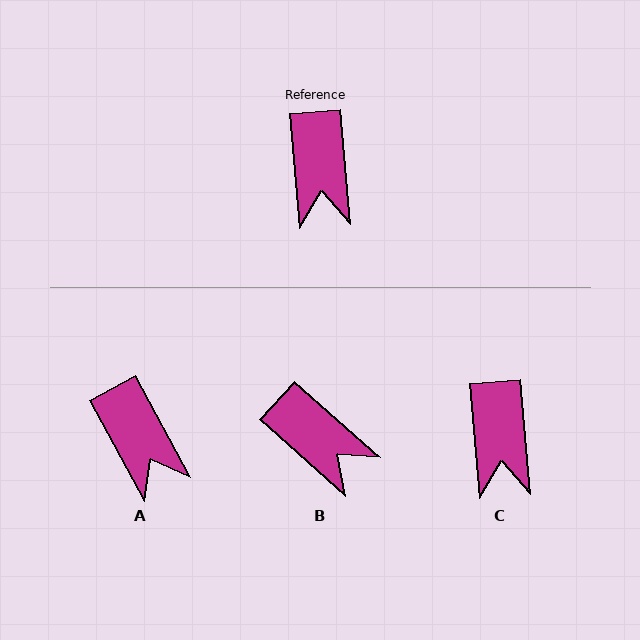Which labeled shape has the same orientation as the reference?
C.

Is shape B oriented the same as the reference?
No, it is off by about 43 degrees.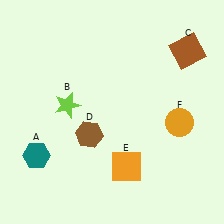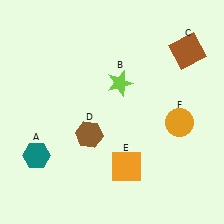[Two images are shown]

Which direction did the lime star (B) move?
The lime star (B) moved right.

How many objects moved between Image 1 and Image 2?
1 object moved between the two images.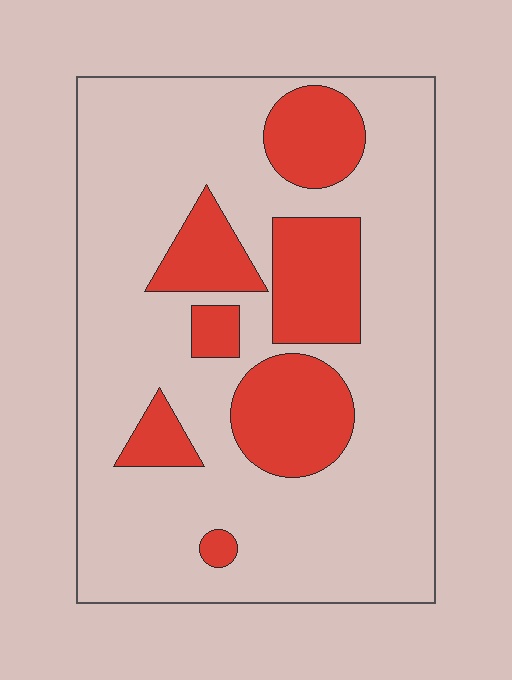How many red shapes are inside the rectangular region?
7.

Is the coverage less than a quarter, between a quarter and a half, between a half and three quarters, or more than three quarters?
Less than a quarter.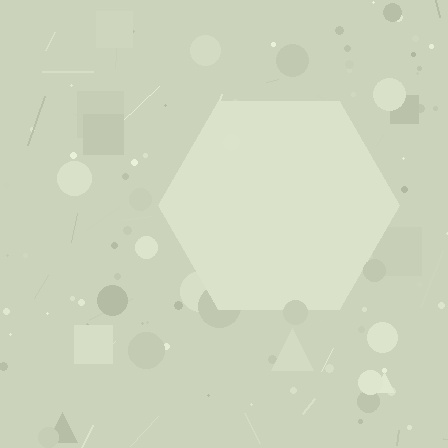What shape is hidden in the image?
A hexagon is hidden in the image.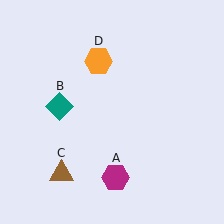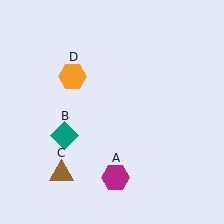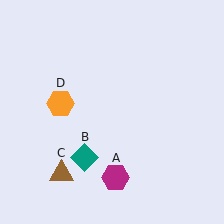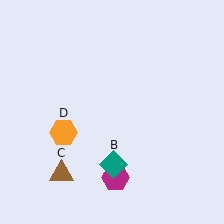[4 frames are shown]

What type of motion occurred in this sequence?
The teal diamond (object B), orange hexagon (object D) rotated counterclockwise around the center of the scene.